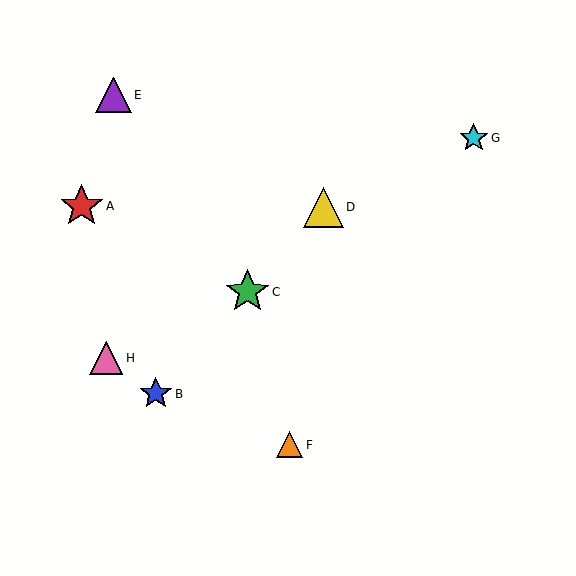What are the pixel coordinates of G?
Object G is at (474, 138).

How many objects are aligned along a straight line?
3 objects (B, C, D) are aligned along a straight line.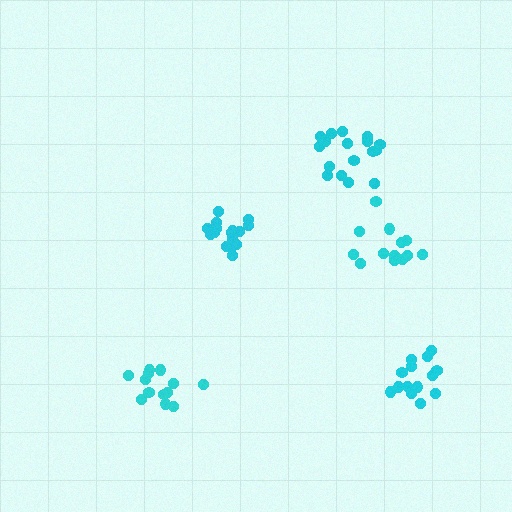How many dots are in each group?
Group 1: 13 dots, Group 2: 17 dots, Group 3: 14 dots, Group 4: 14 dots, Group 5: 17 dots (75 total).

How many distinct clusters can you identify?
There are 5 distinct clusters.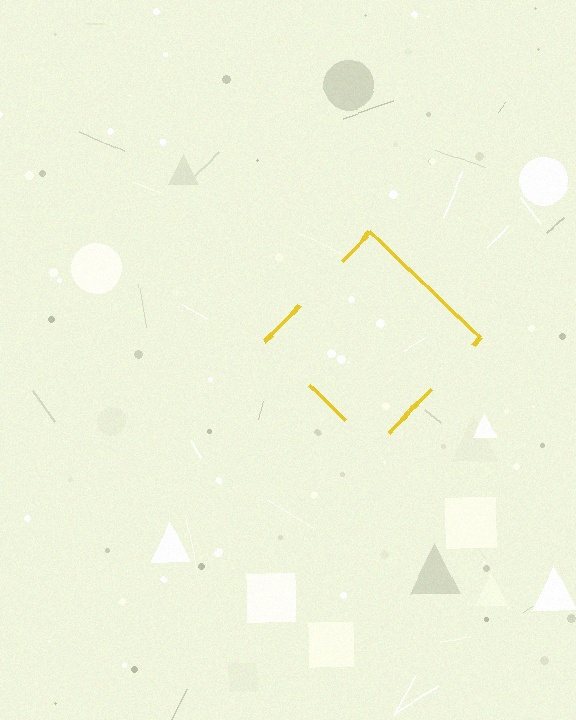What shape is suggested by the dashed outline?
The dashed outline suggests a diamond.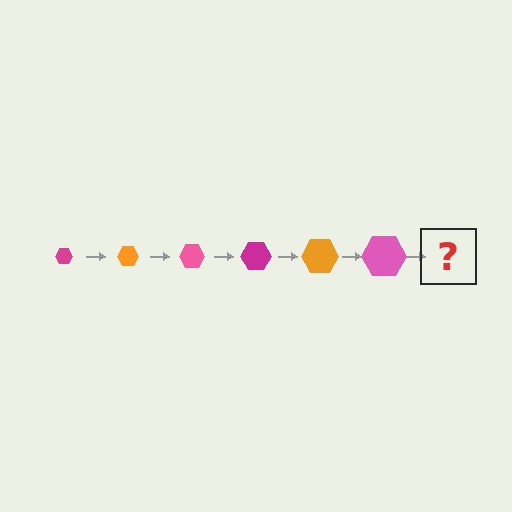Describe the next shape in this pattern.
It should be a magenta hexagon, larger than the previous one.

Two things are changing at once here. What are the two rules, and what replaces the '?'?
The two rules are that the hexagon grows larger each step and the color cycles through magenta, orange, and pink. The '?' should be a magenta hexagon, larger than the previous one.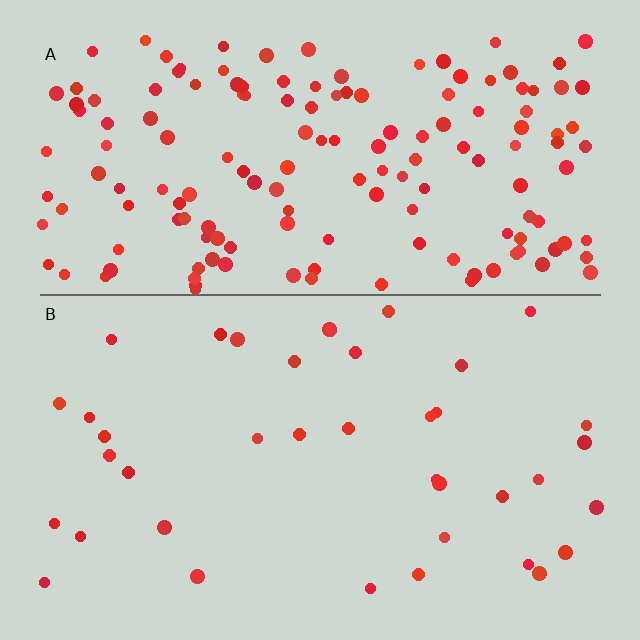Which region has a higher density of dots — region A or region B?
A (the top).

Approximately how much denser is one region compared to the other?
Approximately 4.0× — region A over region B.